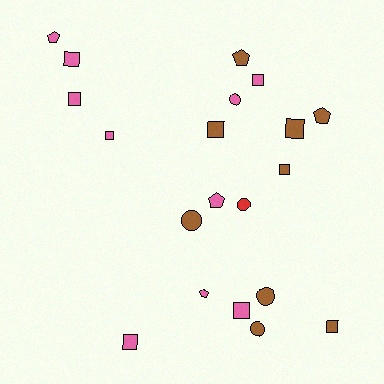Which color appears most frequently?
Pink, with 10 objects.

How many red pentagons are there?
There are no red pentagons.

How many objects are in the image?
There are 20 objects.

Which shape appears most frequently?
Square, with 10 objects.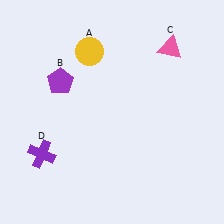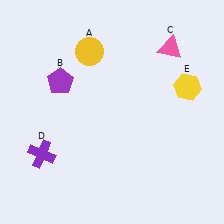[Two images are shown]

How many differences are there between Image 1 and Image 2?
There is 1 difference between the two images.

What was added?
A yellow hexagon (E) was added in Image 2.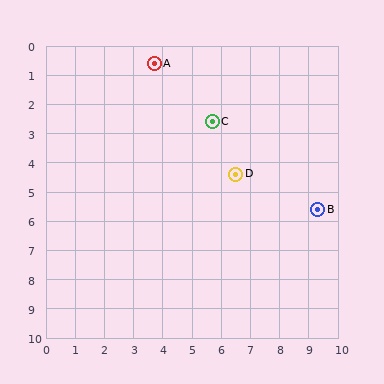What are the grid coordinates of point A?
Point A is at approximately (3.7, 0.6).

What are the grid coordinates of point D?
Point D is at approximately (6.5, 4.4).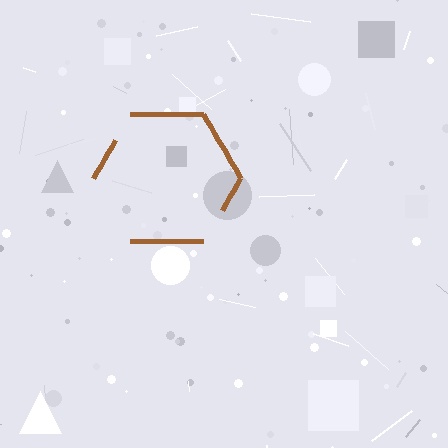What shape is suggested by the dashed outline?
The dashed outline suggests a hexagon.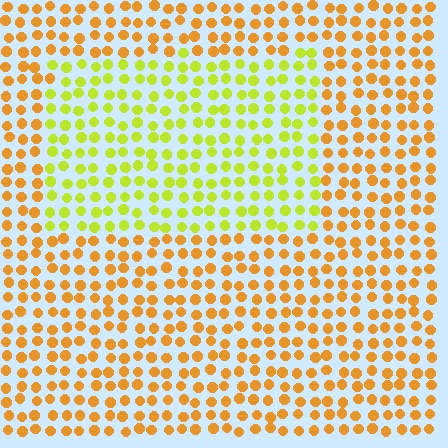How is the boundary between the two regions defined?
The boundary is defined purely by a slight shift in hue (about 41 degrees). Spacing, size, and orientation are identical on both sides.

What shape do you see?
I see a rectangle.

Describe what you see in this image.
The image is filled with small orange elements in a uniform arrangement. A rectangle-shaped region is visible where the elements are tinted to a slightly different hue, forming a subtle color boundary.